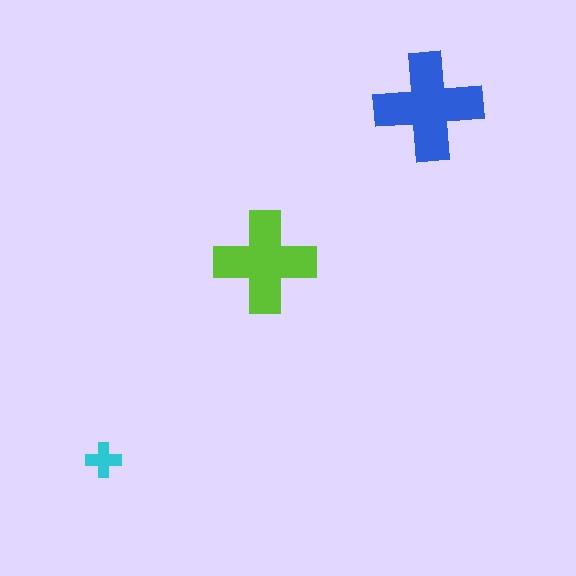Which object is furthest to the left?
The cyan cross is leftmost.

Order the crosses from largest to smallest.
the blue one, the lime one, the cyan one.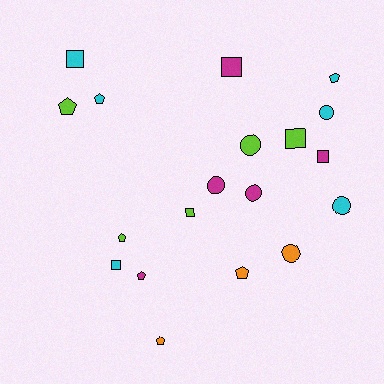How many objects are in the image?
There are 19 objects.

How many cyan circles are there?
There are 2 cyan circles.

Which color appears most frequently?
Cyan, with 6 objects.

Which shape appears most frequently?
Pentagon, with 7 objects.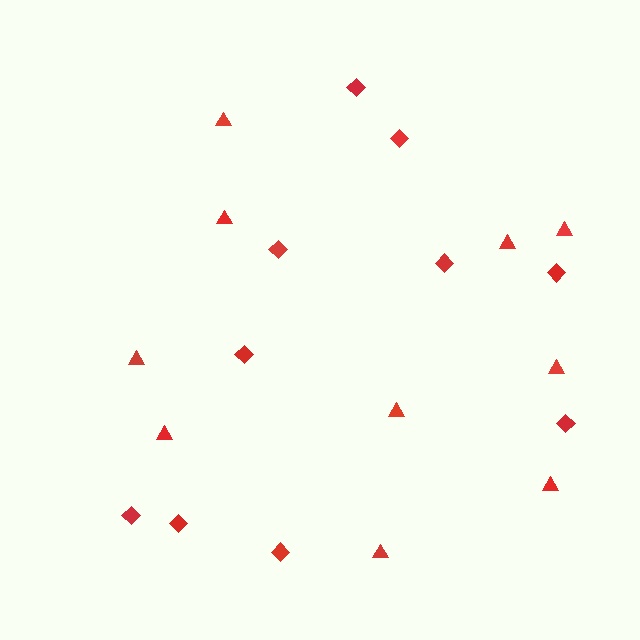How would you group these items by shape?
There are 2 groups: one group of triangles (10) and one group of diamonds (10).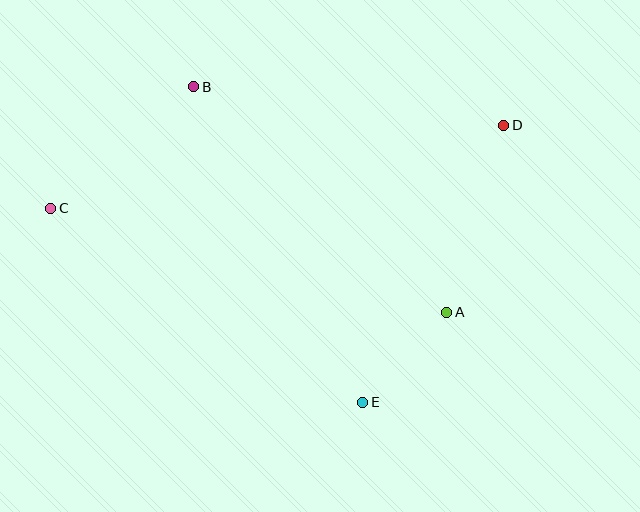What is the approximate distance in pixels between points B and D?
The distance between B and D is approximately 312 pixels.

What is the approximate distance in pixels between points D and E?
The distance between D and E is approximately 311 pixels.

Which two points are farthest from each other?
Points C and D are farthest from each other.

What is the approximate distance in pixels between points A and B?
The distance between A and B is approximately 339 pixels.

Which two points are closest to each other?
Points A and E are closest to each other.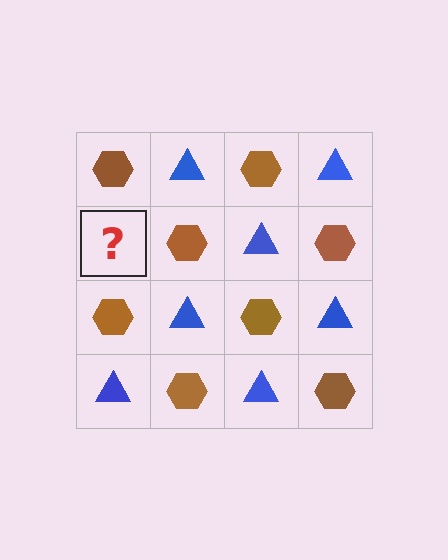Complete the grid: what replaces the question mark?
The question mark should be replaced with a blue triangle.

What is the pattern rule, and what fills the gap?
The rule is that it alternates brown hexagon and blue triangle in a checkerboard pattern. The gap should be filled with a blue triangle.